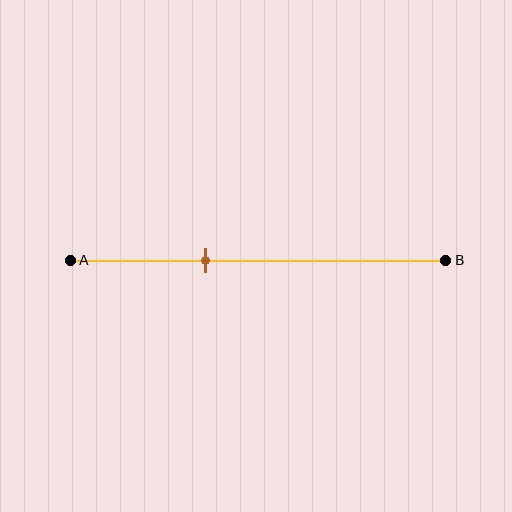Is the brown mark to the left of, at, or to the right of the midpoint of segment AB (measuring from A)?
The brown mark is to the left of the midpoint of segment AB.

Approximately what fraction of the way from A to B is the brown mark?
The brown mark is approximately 35% of the way from A to B.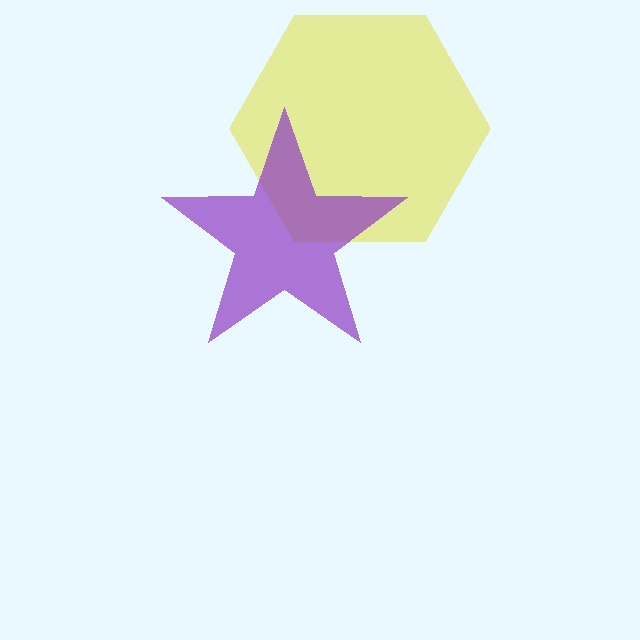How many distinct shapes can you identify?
There are 2 distinct shapes: a yellow hexagon, a purple star.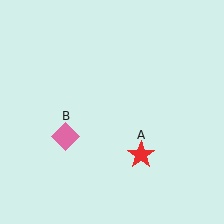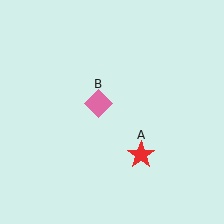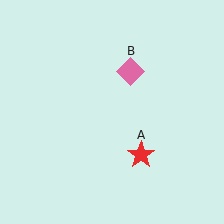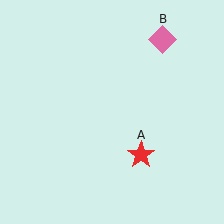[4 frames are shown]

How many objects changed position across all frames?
1 object changed position: pink diamond (object B).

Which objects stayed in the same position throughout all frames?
Red star (object A) remained stationary.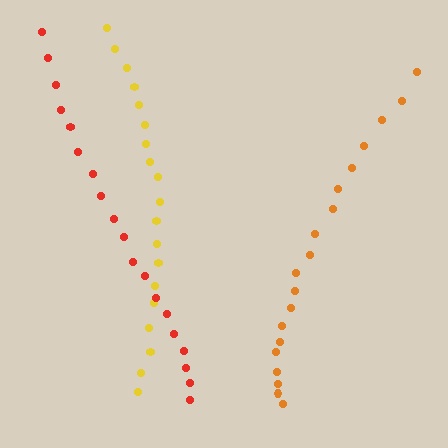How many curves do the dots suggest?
There are 3 distinct paths.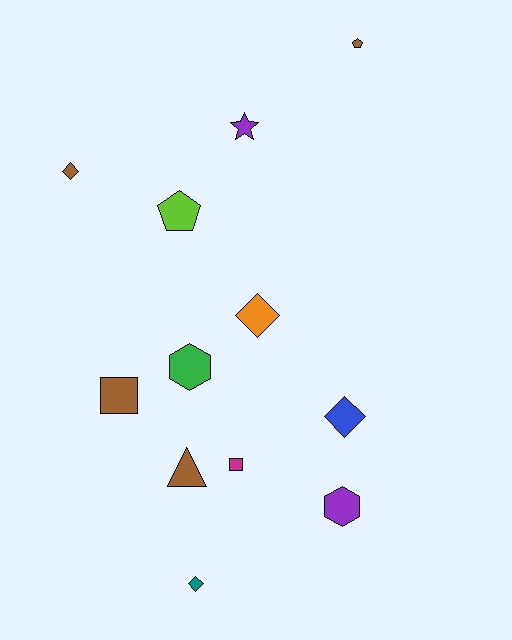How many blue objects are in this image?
There is 1 blue object.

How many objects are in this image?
There are 12 objects.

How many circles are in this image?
There are no circles.